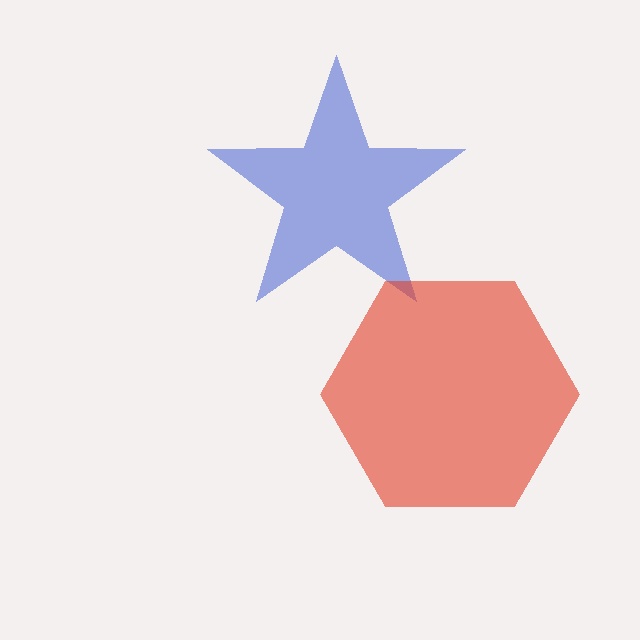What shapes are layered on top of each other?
The layered shapes are: a blue star, a red hexagon.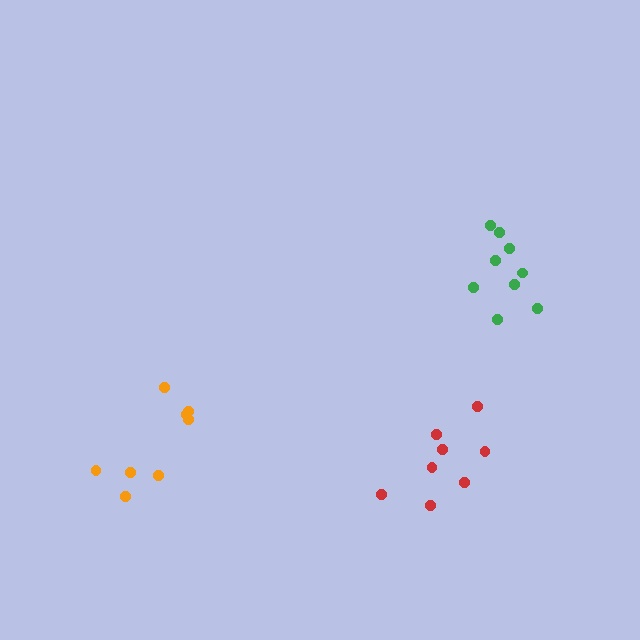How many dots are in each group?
Group 1: 8 dots, Group 2: 8 dots, Group 3: 9 dots (25 total).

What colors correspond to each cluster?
The clusters are colored: red, orange, green.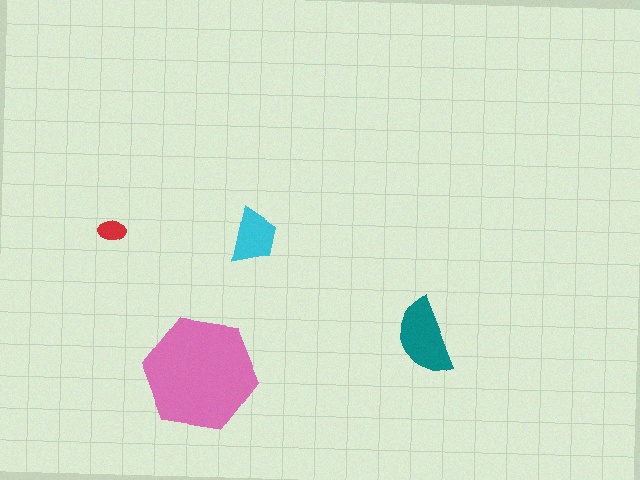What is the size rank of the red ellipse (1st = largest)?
4th.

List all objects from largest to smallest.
The pink hexagon, the teal semicircle, the cyan trapezoid, the red ellipse.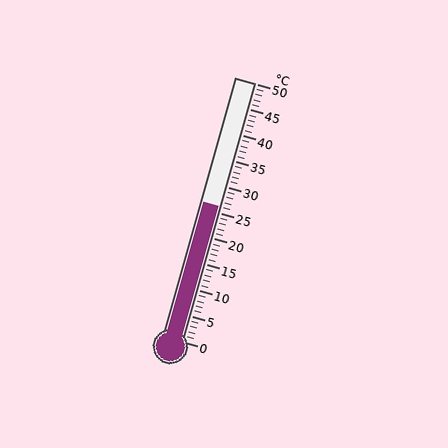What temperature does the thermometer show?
The thermometer shows approximately 26°C.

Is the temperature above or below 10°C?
The temperature is above 10°C.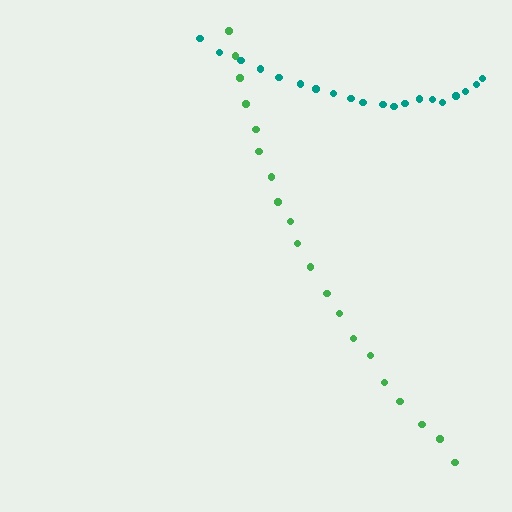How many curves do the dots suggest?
There are 2 distinct paths.